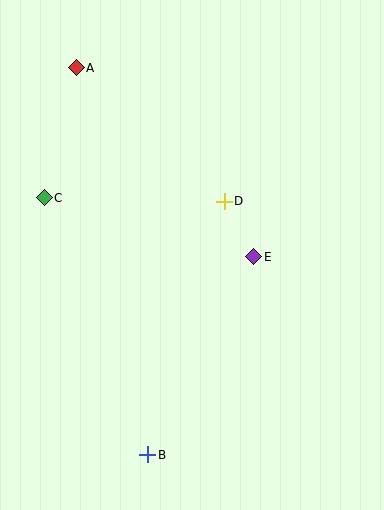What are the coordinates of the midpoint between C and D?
The midpoint between C and D is at (134, 200).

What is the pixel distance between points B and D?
The distance between B and D is 265 pixels.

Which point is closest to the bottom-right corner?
Point B is closest to the bottom-right corner.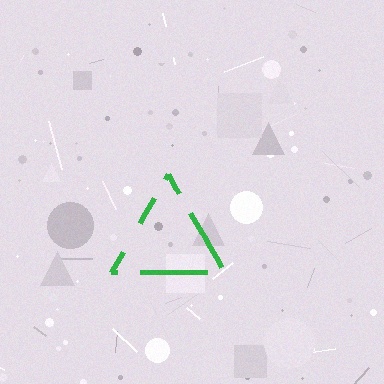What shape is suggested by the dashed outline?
The dashed outline suggests a triangle.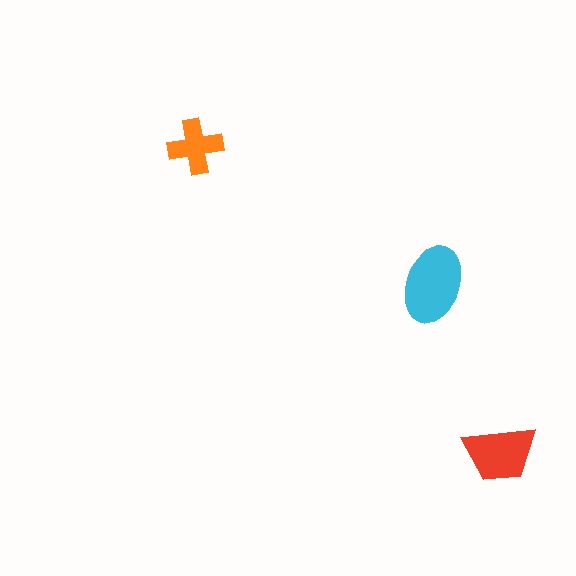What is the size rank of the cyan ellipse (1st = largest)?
1st.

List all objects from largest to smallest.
The cyan ellipse, the red trapezoid, the orange cross.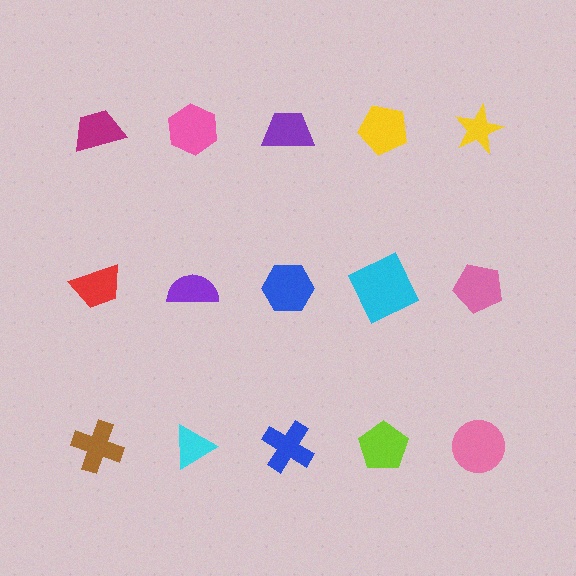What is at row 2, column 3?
A blue hexagon.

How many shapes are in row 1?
5 shapes.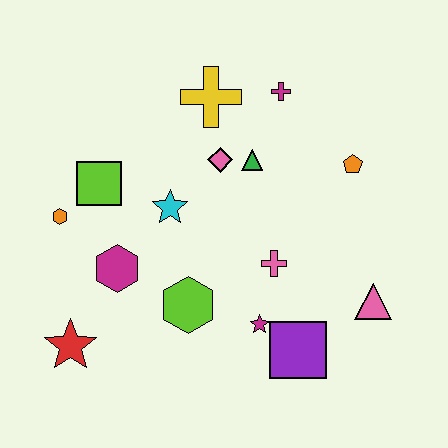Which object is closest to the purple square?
The magenta star is closest to the purple square.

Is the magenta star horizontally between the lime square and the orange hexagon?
No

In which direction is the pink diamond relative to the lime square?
The pink diamond is to the right of the lime square.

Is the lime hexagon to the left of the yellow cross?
Yes